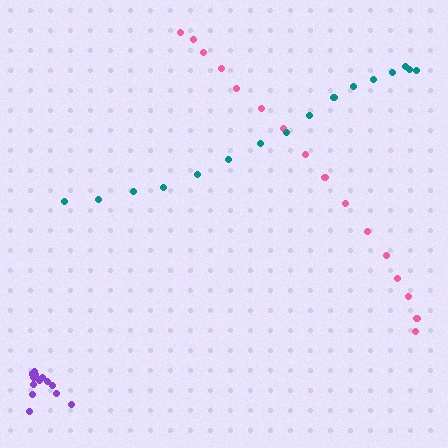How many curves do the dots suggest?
There are 3 distinct paths.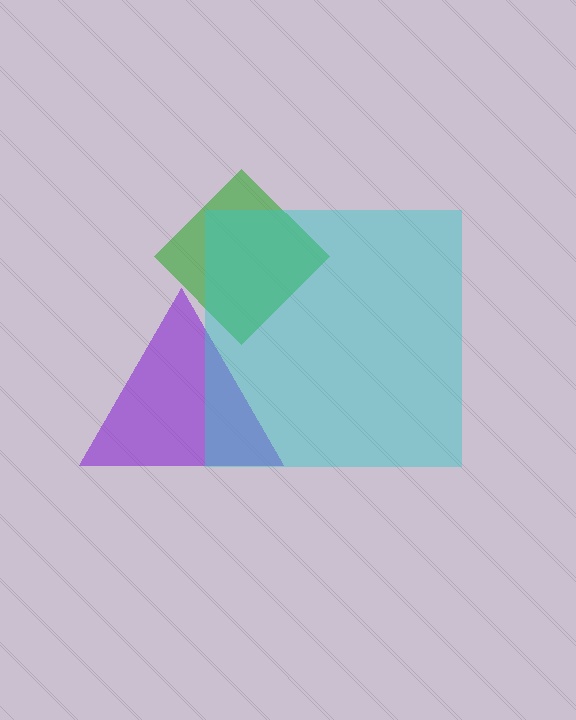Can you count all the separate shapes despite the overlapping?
Yes, there are 3 separate shapes.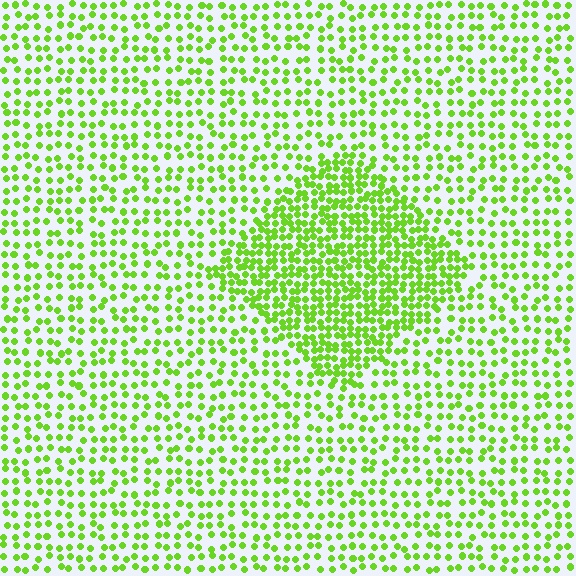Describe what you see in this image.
The image contains small lime elements arranged at two different densities. A diamond-shaped region is visible where the elements are more densely packed than the surrounding area.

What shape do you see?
I see a diamond.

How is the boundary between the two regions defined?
The boundary is defined by a change in element density (approximately 2.1x ratio). All elements are the same color, size, and shape.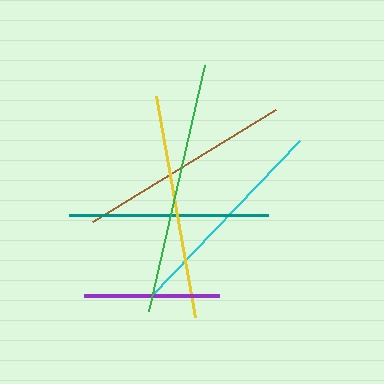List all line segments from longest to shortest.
From longest to shortest: green, yellow, cyan, brown, teal, purple.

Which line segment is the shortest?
The purple line is the shortest at approximately 134 pixels.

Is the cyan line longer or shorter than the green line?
The green line is longer than the cyan line.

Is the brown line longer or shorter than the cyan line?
The cyan line is longer than the brown line.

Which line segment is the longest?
The green line is the longest at approximately 253 pixels.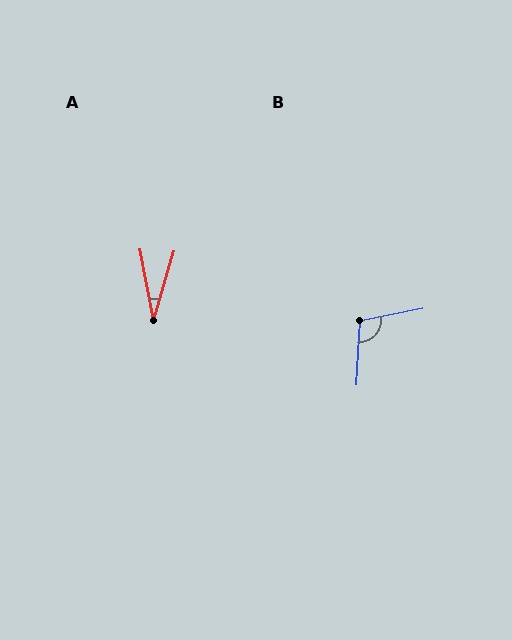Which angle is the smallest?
A, at approximately 27 degrees.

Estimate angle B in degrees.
Approximately 105 degrees.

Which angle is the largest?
B, at approximately 105 degrees.